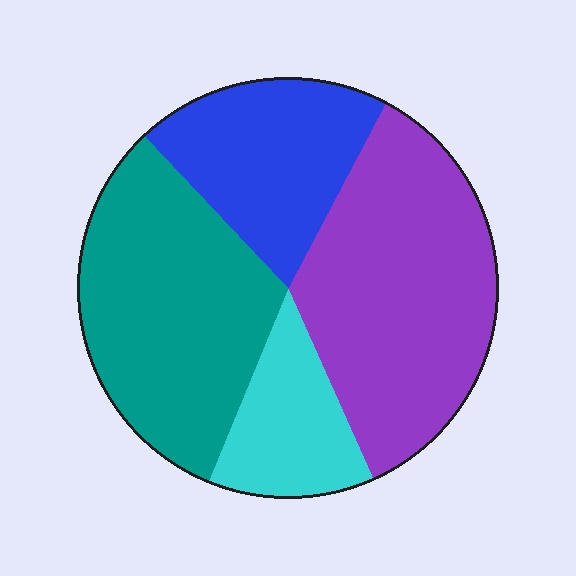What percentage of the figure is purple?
Purple covers about 35% of the figure.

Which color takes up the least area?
Cyan, at roughly 15%.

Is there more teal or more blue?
Teal.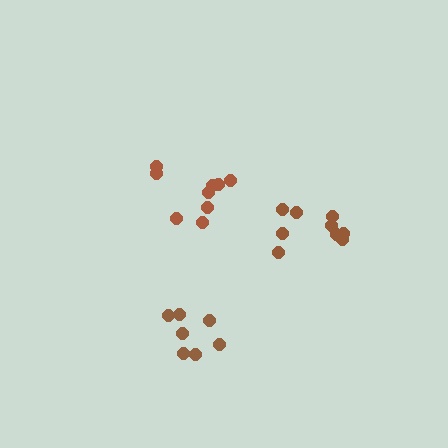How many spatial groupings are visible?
There are 3 spatial groupings.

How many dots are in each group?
Group 1: 9 dots, Group 2: 7 dots, Group 3: 9 dots (25 total).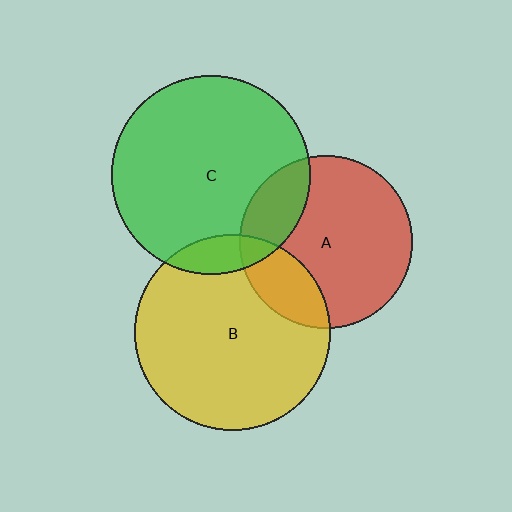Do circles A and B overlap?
Yes.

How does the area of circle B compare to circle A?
Approximately 1.3 times.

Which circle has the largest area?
Circle C (green).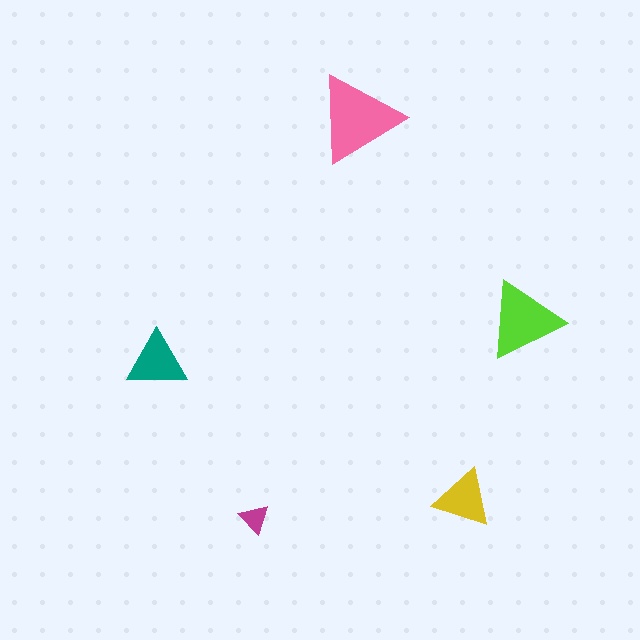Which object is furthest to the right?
The lime triangle is rightmost.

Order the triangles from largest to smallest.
the pink one, the lime one, the teal one, the yellow one, the magenta one.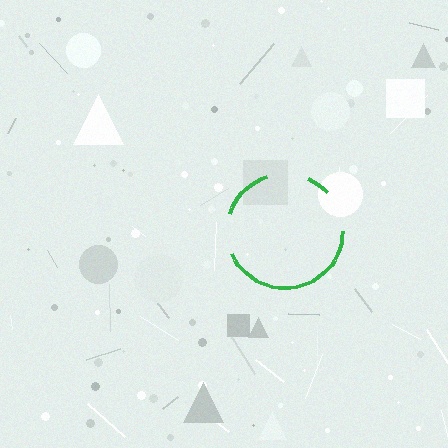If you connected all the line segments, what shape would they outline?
They would outline a circle.